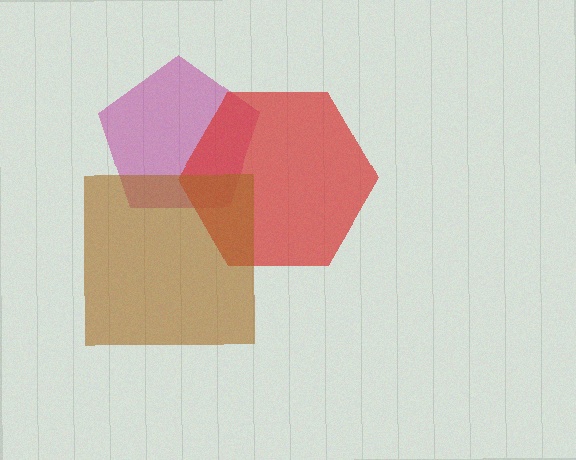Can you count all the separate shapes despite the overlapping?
Yes, there are 3 separate shapes.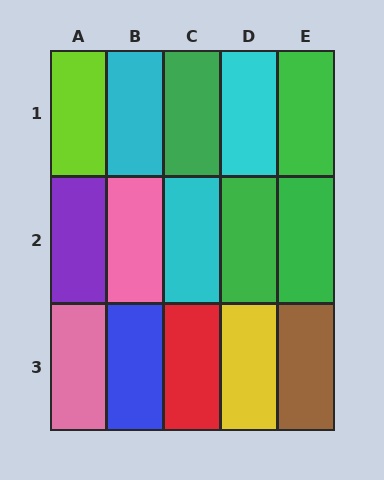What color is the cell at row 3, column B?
Blue.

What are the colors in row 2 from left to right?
Purple, pink, cyan, green, green.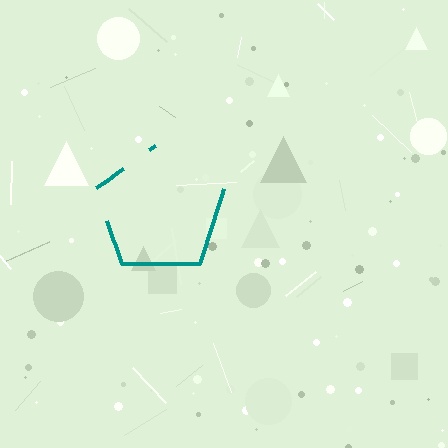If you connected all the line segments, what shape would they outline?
They would outline a pentagon.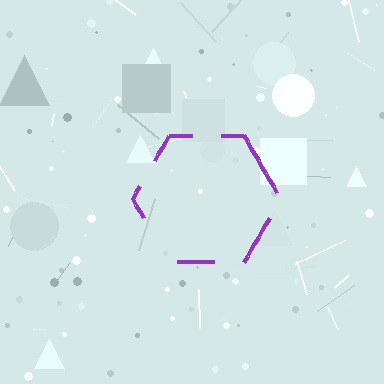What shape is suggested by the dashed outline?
The dashed outline suggests a hexagon.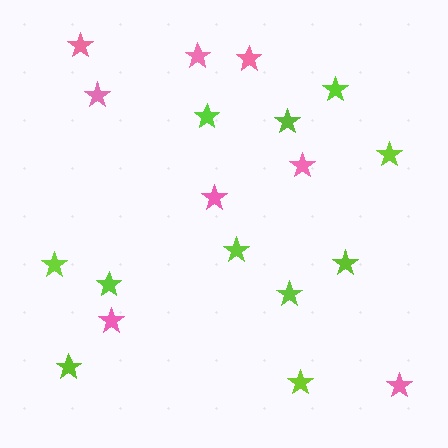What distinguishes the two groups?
There are 2 groups: one group of pink stars (8) and one group of lime stars (11).